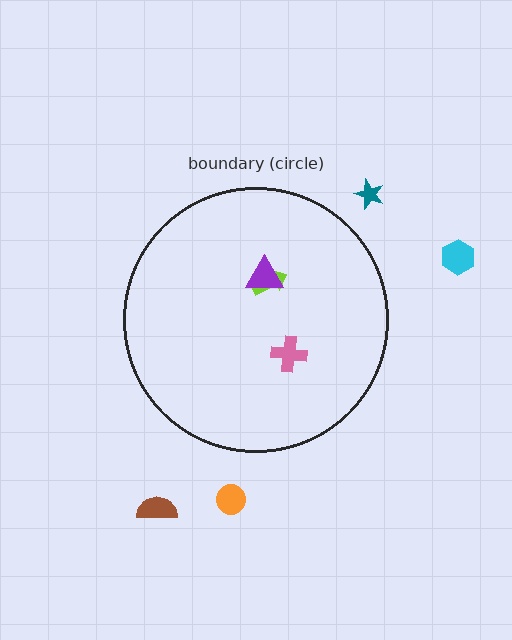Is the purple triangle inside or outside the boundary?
Inside.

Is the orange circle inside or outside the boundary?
Outside.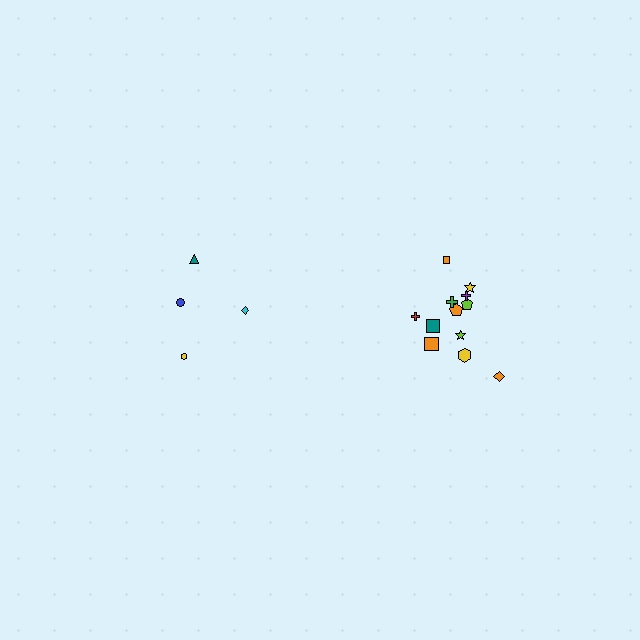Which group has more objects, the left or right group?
The right group.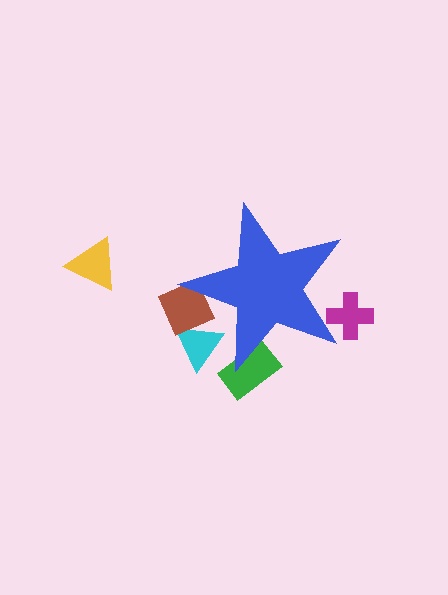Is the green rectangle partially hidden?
Yes, the green rectangle is partially hidden behind the blue star.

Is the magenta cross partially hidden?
Yes, the magenta cross is partially hidden behind the blue star.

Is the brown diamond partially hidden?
Yes, the brown diamond is partially hidden behind the blue star.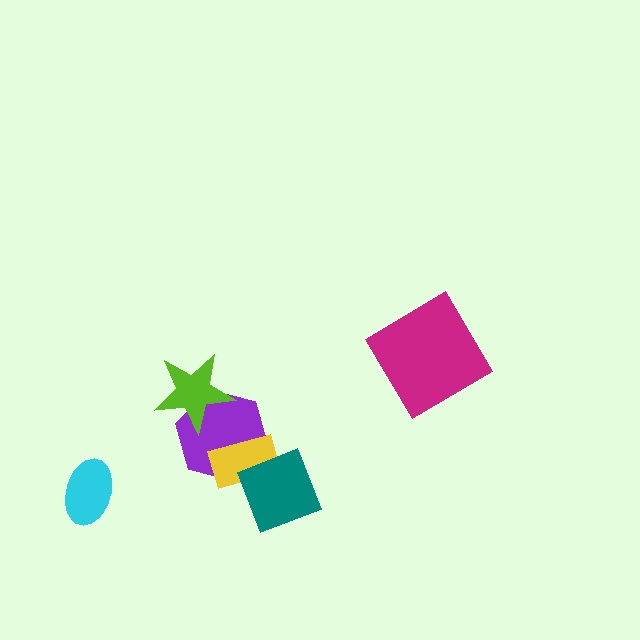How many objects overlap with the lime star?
1 object overlaps with the lime star.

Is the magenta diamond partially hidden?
No, no other shape covers it.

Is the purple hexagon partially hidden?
Yes, it is partially covered by another shape.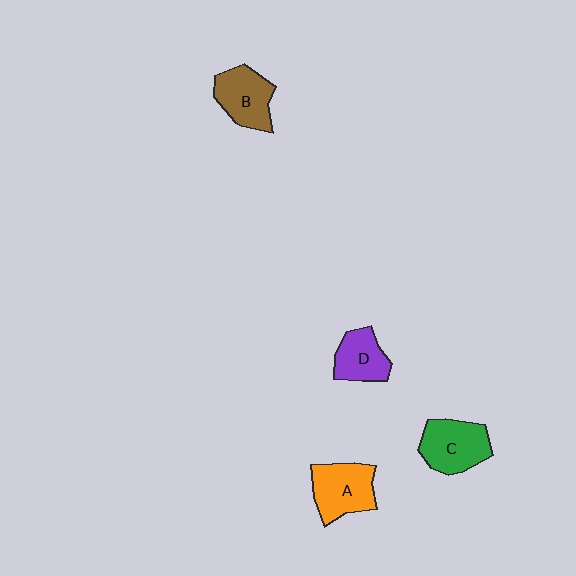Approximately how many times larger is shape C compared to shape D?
Approximately 1.3 times.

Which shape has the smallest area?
Shape D (purple).